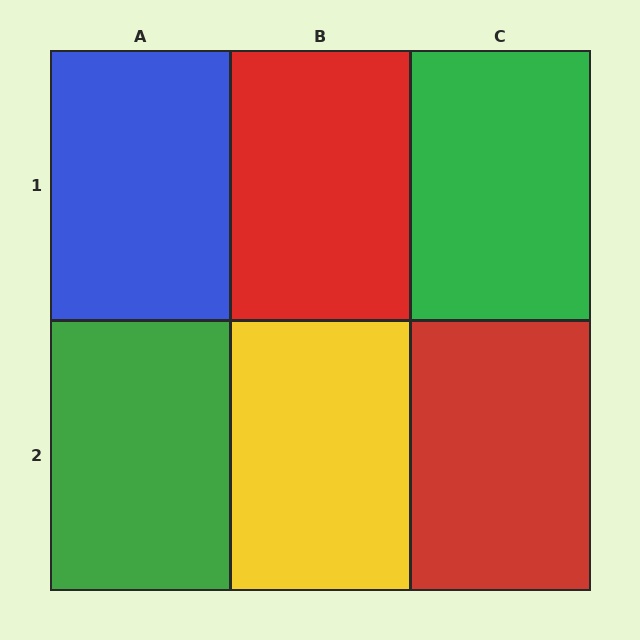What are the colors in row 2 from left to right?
Green, yellow, red.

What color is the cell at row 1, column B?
Red.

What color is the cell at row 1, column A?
Blue.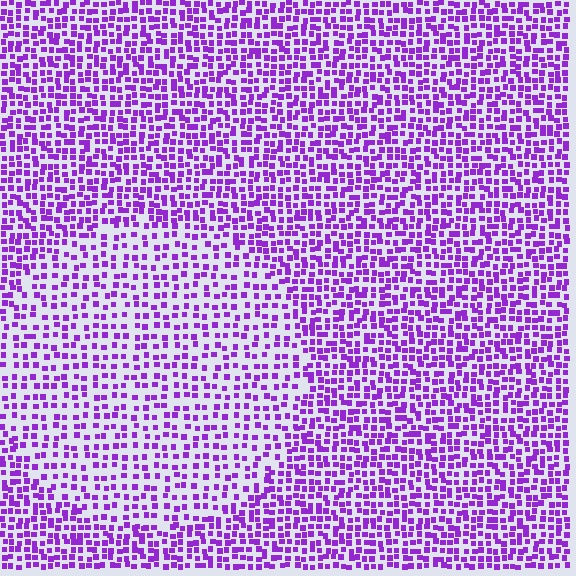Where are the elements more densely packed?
The elements are more densely packed outside the circle boundary.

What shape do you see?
I see a circle.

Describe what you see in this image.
The image contains small purple elements arranged at two different densities. A circle-shaped region is visible where the elements are less densely packed than the surrounding area.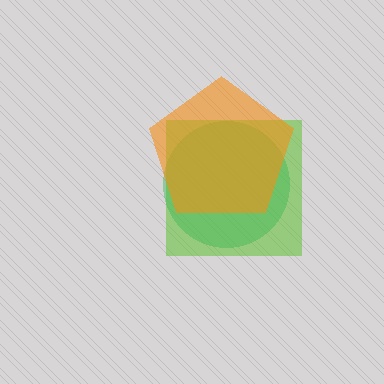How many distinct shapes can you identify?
There are 3 distinct shapes: a lime square, a green circle, an orange pentagon.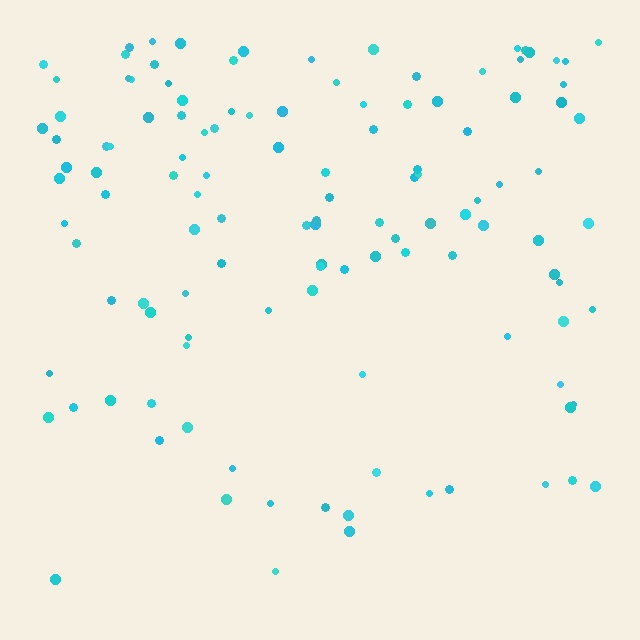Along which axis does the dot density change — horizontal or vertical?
Vertical.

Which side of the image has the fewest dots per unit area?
The bottom.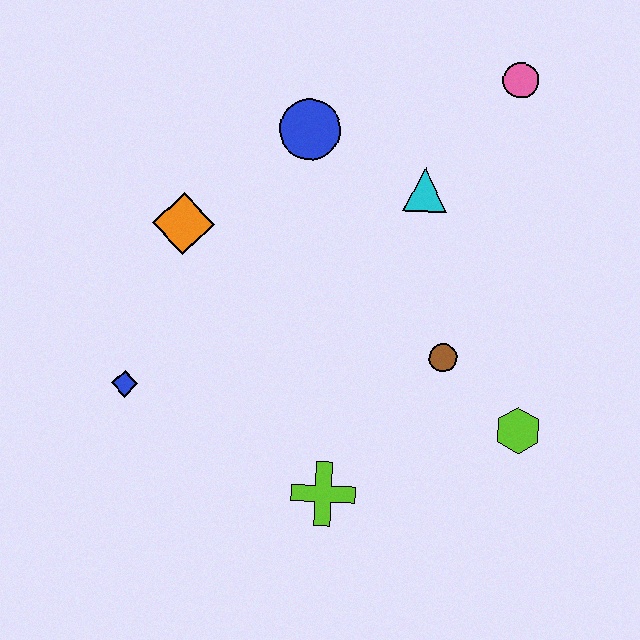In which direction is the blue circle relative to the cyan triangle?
The blue circle is to the left of the cyan triangle.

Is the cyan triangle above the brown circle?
Yes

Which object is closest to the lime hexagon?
The brown circle is closest to the lime hexagon.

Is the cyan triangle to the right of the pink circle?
No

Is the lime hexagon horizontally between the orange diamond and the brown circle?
No